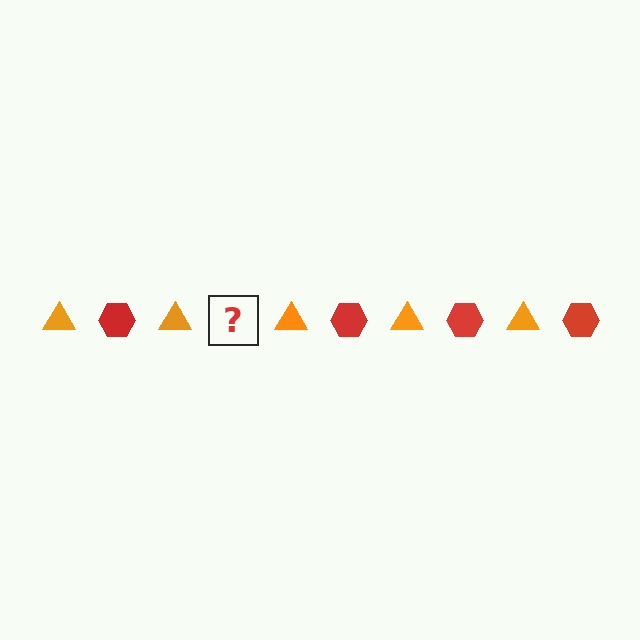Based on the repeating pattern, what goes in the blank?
The blank should be a red hexagon.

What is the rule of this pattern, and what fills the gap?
The rule is that the pattern alternates between orange triangle and red hexagon. The gap should be filled with a red hexagon.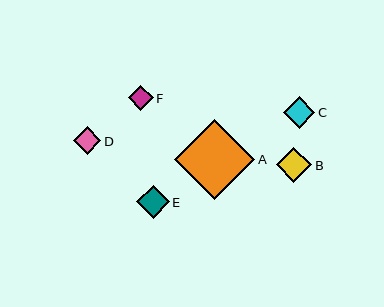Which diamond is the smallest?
Diamond F is the smallest with a size of approximately 25 pixels.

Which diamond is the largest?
Diamond A is the largest with a size of approximately 80 pixels.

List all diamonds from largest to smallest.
From largest to smallest: A, B, E, C, D, F.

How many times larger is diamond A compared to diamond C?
Diamond A is approximately 2.5 times the size of diamond C.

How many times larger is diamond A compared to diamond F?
Diamond A is approximately 3.2 times the size of diamond F.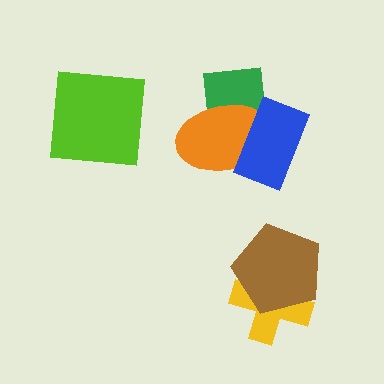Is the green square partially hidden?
Yes, it is partially covered by another shape.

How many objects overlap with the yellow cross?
1 object overlaps with the yellow cross.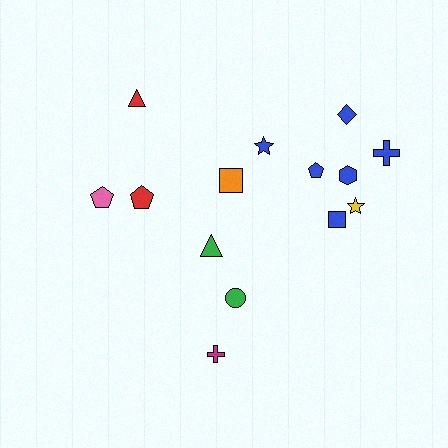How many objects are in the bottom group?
There are 3 objects.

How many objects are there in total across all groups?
There are 14 objects.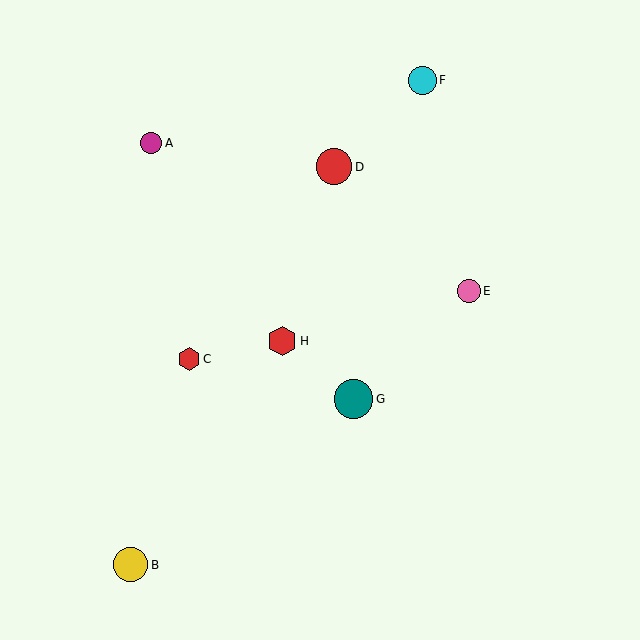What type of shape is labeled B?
Shape B is a yellow circle.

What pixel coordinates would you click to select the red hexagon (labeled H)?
Click at (282, 341) to select the red hexagon H.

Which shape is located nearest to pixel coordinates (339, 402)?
The teal circle (labeled G) at (354, 399) is nearest to that location.